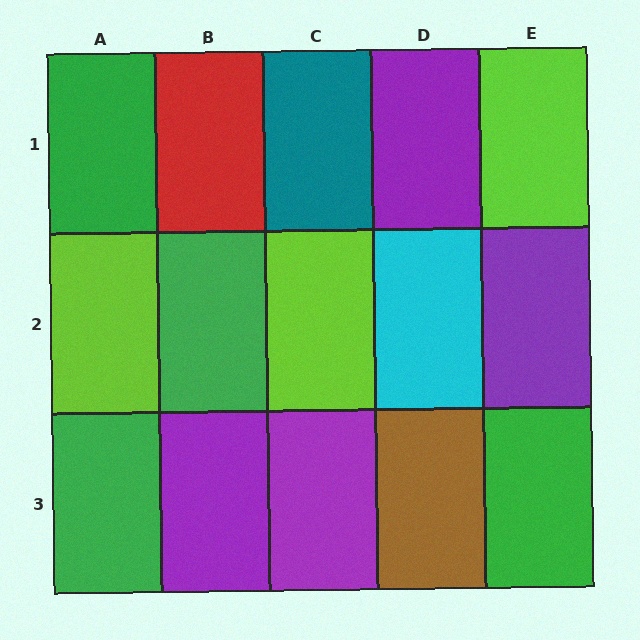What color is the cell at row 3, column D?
Brown.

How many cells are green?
4 cells are green.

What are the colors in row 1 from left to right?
Green, red, teal, purple, lime.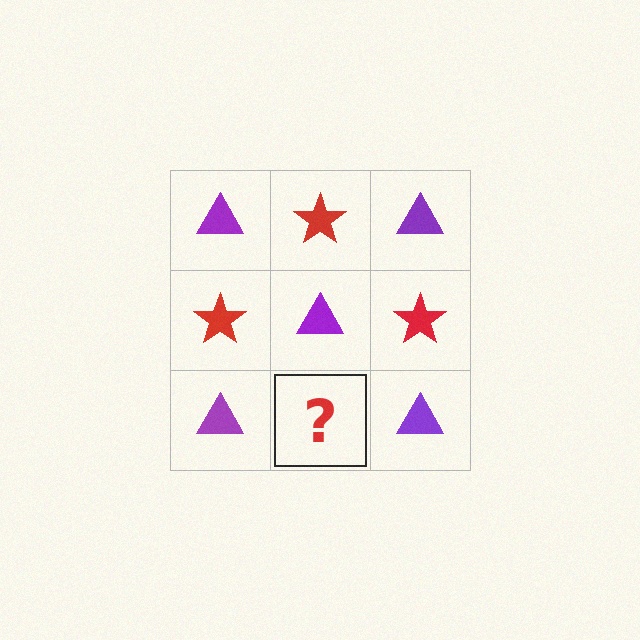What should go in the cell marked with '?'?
The missing cell should contain a red star.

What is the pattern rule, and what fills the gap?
The rule is that it alternates purple triangle and red star in a checkerboard pattern. The gap should be filled with a red star.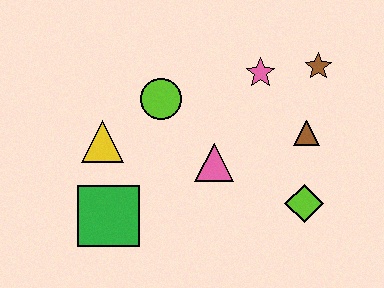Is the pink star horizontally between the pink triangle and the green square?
No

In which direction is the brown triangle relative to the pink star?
The brown triangle is below the pink star.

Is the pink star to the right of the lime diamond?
No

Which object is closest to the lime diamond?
The brown triangle is closest to the lime diamond.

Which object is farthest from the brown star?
The green square is farthest from the brown star.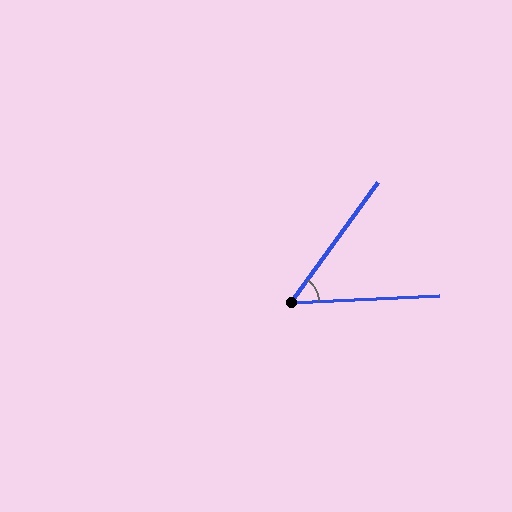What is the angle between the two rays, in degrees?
Approximately 51 degrees.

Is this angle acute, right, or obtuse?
It is acute.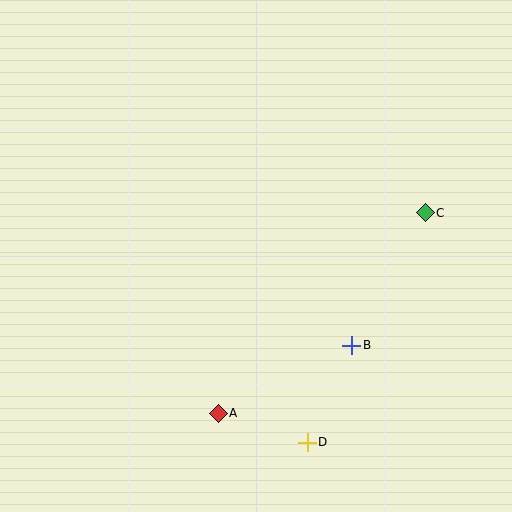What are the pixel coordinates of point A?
Point A is at (218, 413).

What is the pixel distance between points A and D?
The distance between A and D is 93 pixels.